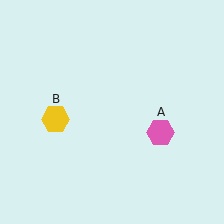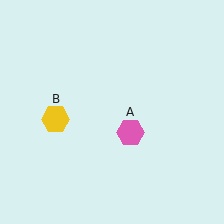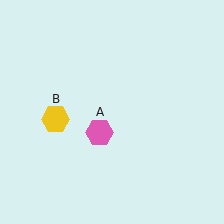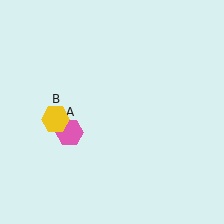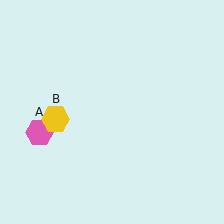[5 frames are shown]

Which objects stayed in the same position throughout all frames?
Yellow hexagon (object B) remained stationary.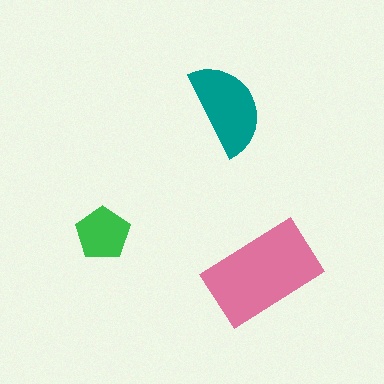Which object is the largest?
The pink rectangle.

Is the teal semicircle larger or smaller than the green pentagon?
Larger.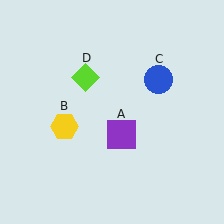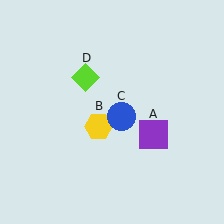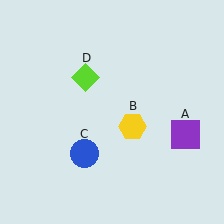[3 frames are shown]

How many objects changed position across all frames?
3 objects changed position: purple square (object A), yellow hexagon (object B), blue circle (object C).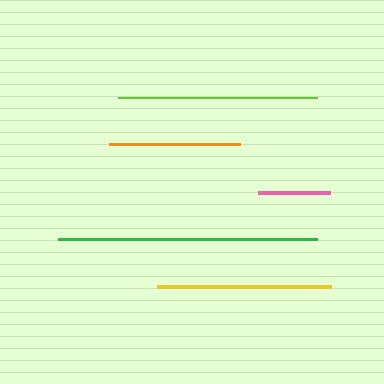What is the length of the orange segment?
The orange segment is approximately 131 pixels long.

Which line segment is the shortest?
The pink line is the shortest at approximately 72 pixels.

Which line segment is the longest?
The green line is the longest at approximately 258 pixels.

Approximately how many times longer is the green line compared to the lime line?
The green line is approximately 1.3 times the length of the lime line.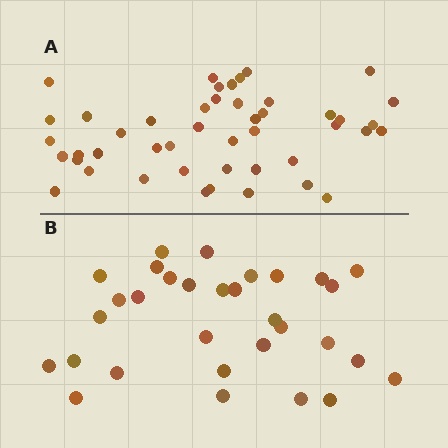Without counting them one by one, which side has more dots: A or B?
Region A (the top region) has more dots.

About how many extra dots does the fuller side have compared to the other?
Region A has approximately 15 more dots than region B.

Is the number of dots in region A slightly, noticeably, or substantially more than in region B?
Region A has substantially more. The ratio is roughly 1.5 to 1.